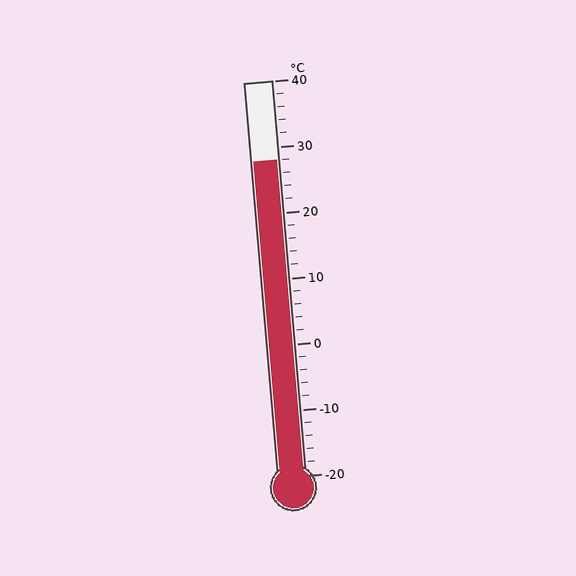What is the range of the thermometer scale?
The thermometer scale ranges from -20°C to 40°C.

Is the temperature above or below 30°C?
The temperature is below 30°C.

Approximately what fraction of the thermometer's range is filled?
The thermometer is filled to approximately 80% of its range.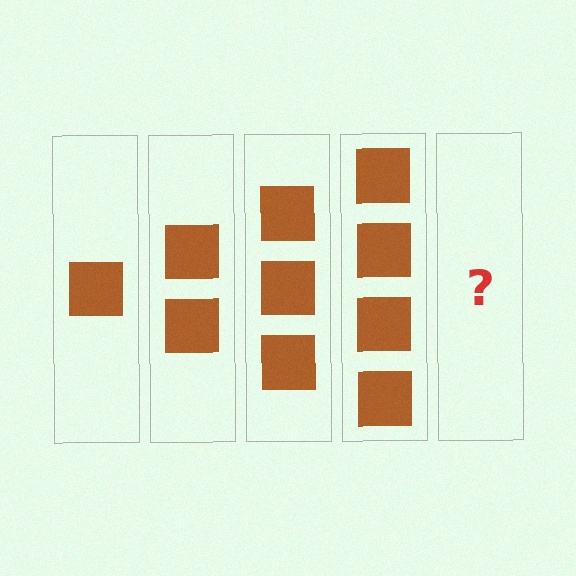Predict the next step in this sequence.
The next step is 5 squares.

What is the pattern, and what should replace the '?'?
The pattern is that each step adds one more square. The '?' should be 5 squares.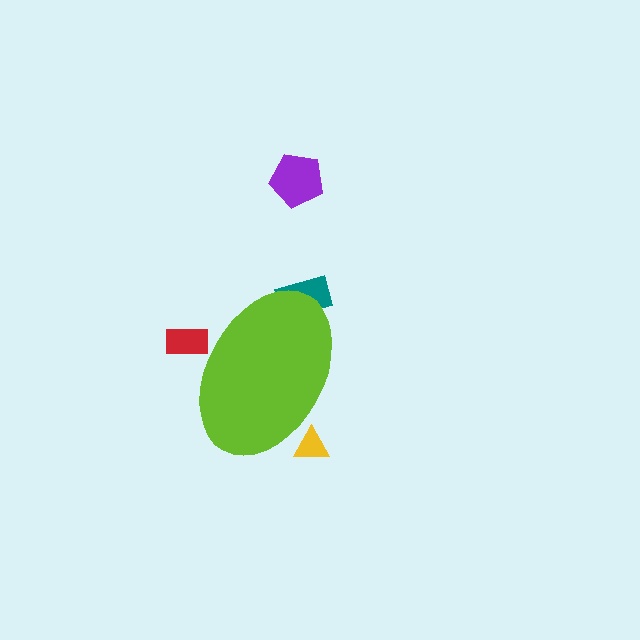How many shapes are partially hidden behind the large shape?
3 shapes are partially hidden.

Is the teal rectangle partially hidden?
Yes, the teal rectangle is partially hidden behind the lime ellipse.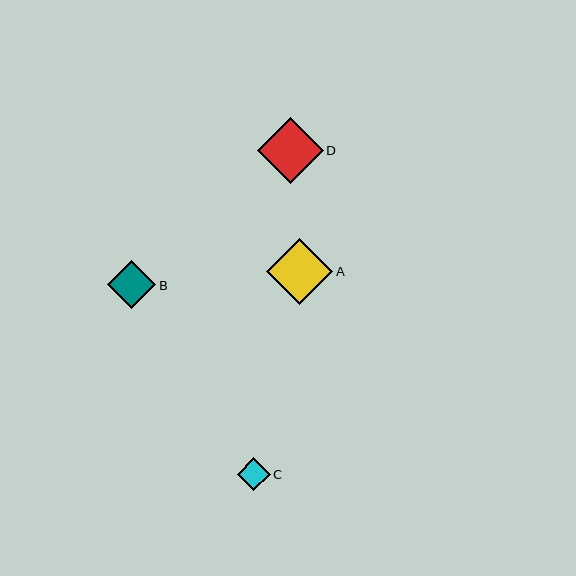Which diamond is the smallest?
Diamond C is the smallest with a size of approximately 33 pixels.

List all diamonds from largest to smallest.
From largest to smallest: A, D, B, C.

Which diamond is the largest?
Diamond A is the largest with a size of approximately 66 pixels.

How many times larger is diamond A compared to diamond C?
Diamond A is approximately 2.0 times the size of diamond C.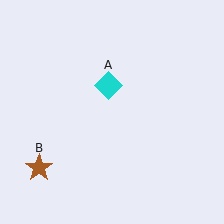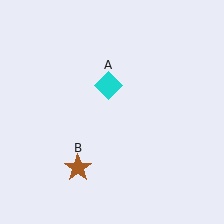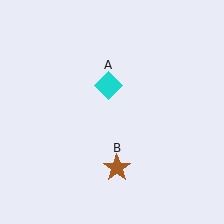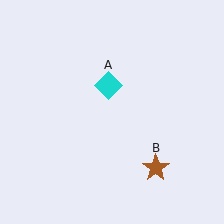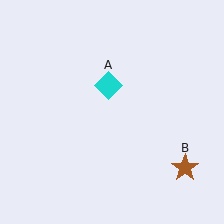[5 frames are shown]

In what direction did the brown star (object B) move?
The brown star (object B) moved right.